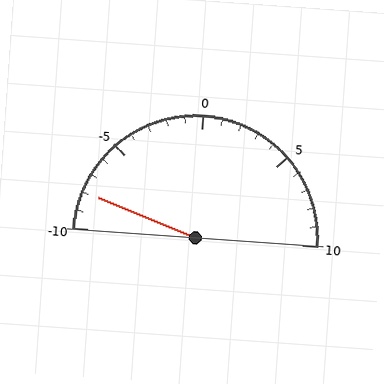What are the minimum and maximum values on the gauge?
The gauge ranges from -10 to 10.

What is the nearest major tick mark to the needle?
The nearest major tick mark is -10.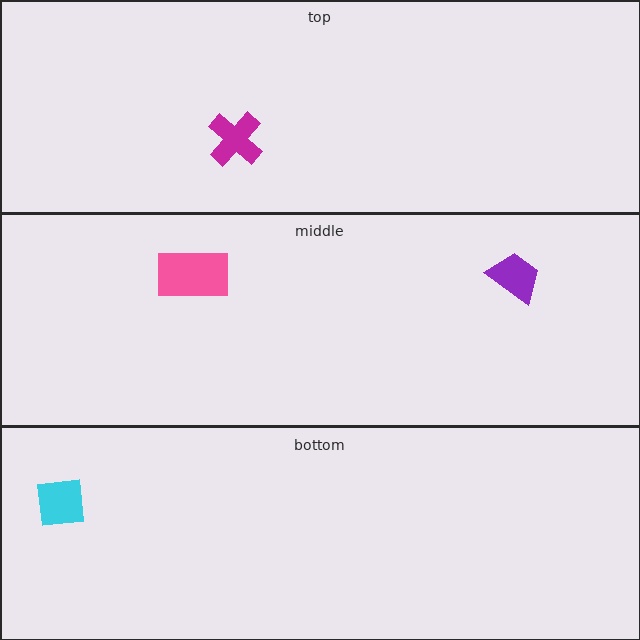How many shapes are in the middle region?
2.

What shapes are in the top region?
The magenta cross.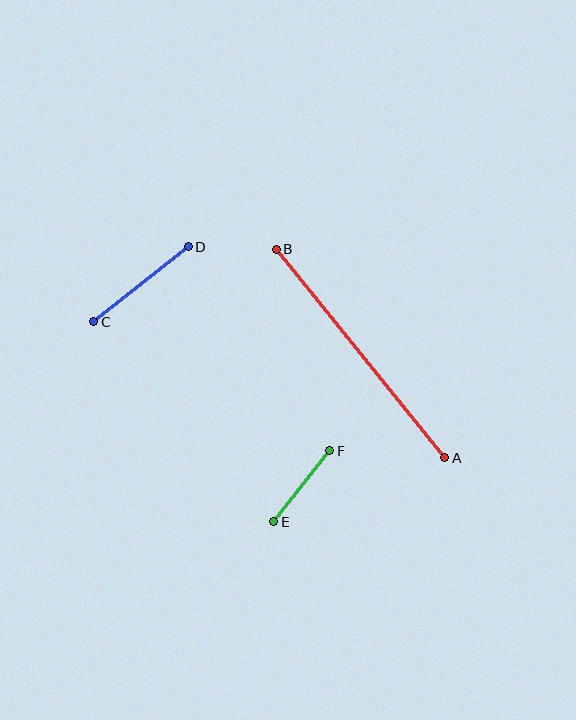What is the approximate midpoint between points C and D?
The midpoint is at approximately (141, 284) pixels.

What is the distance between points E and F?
The distance is approximately 91 pixels.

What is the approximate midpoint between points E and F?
The midpoint is at approximately (302, 486) pixels.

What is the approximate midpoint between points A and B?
The midpoint is at approximately (361, 353) pixels.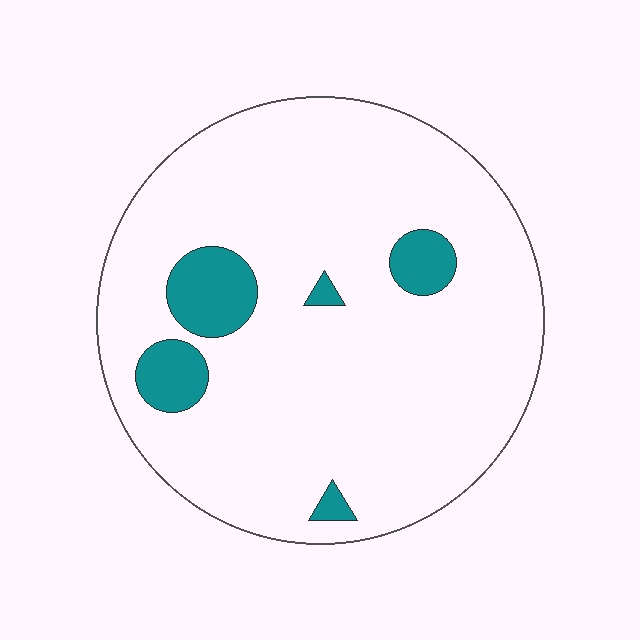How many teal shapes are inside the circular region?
5.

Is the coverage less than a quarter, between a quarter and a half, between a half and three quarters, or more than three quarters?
Less than a quarter.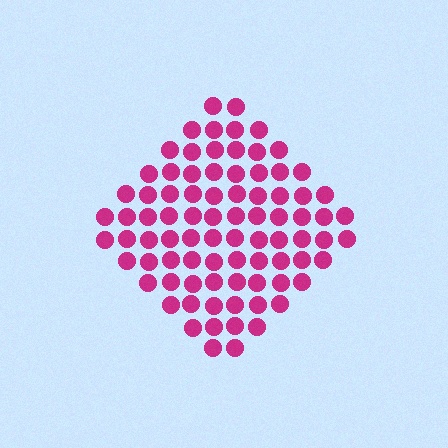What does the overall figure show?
The overall figure shows a diamond.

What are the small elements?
The small elements are circles.